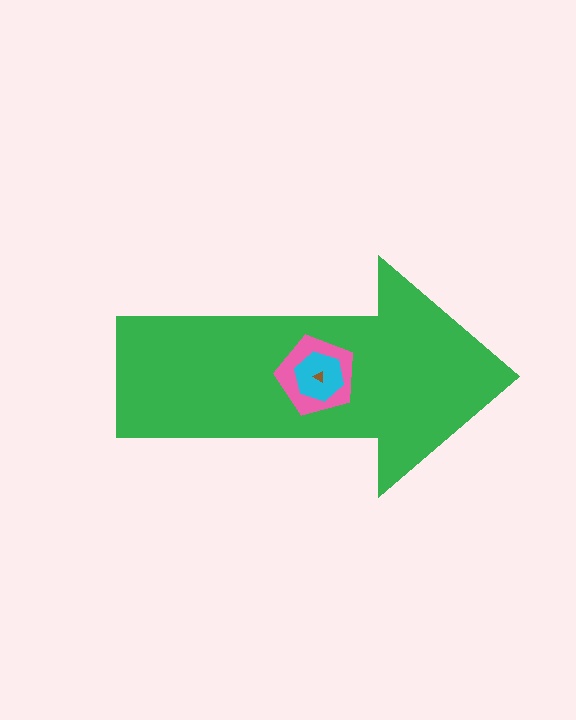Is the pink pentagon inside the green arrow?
Yes.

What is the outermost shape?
The green arrow.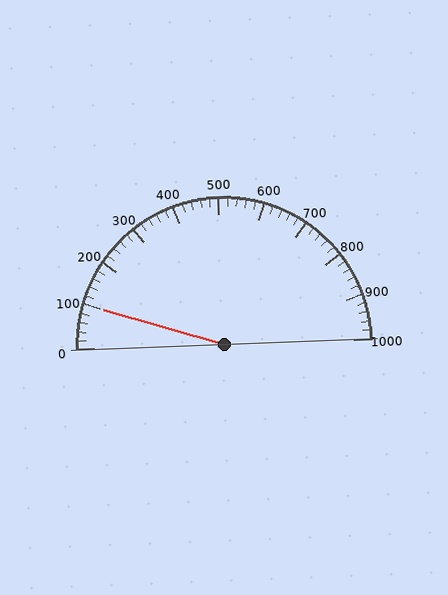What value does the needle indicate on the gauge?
The needle indicates approximately 100.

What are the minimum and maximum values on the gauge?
The gauge ranges from 0 to 1000.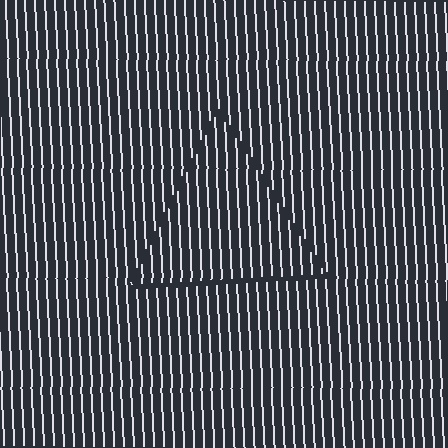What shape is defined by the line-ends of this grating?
An illusory triangle. The interior of the shape contains the same grating, shifted by half a period — the contour is defined by the phase discontinuity where line-ends from the inner and outer gratings abut.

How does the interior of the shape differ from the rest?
The interior of the shape contains the same grating, shifted by half a period — the contour is defined by the phase discontinuity where line-ends from the inner and outer gratings abut.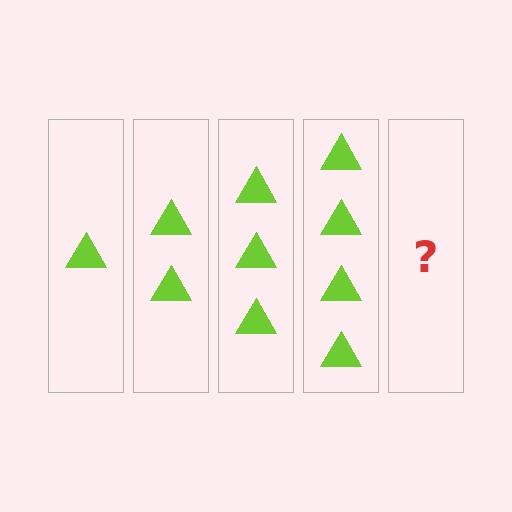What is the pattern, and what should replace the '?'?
The pattern is that each step adds one more triangle. The '?' should be 5 triangles.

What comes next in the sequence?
The next element should be 5 triangles.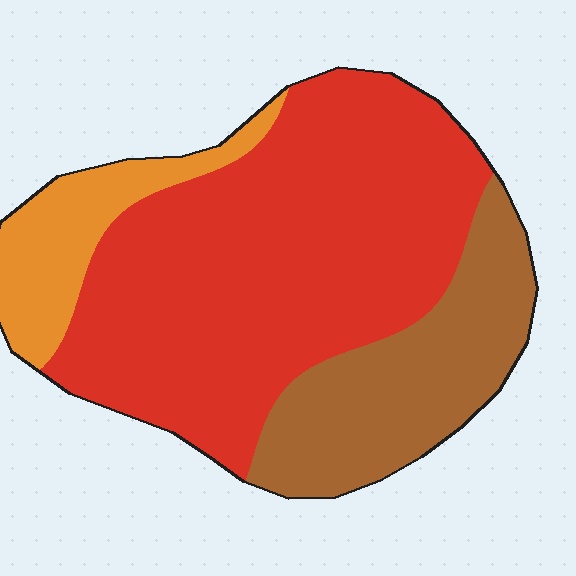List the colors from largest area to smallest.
From largest to smallest: red, brown, orange.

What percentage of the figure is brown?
Brown takes up between a sixth and a third of the figure.